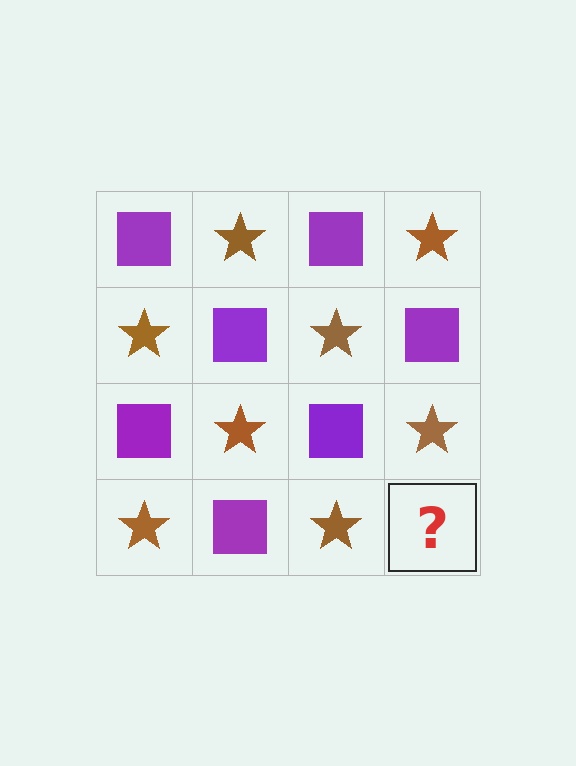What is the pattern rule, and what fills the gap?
The rule is that it alternates purple square and brown star in a checkerboard pattern. The gap should be filled with a purple square.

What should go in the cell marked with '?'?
The missing cell should contain a purple square.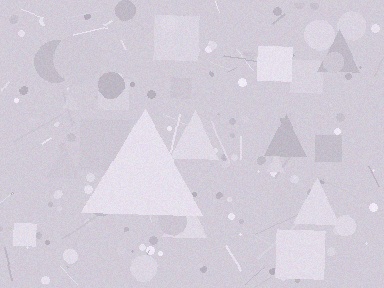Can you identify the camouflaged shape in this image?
The camouflaged shape is a triangle.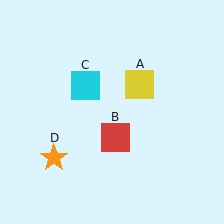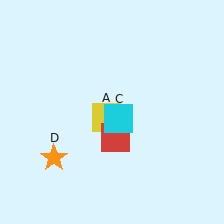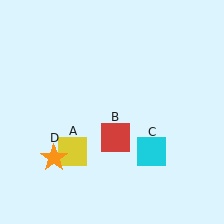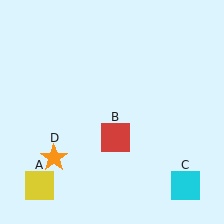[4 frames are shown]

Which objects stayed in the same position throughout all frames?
Red square (object B) and orange star (object D) remained stationary.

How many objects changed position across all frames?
2 objects changed position: yellow square (object A), cyan square (object C).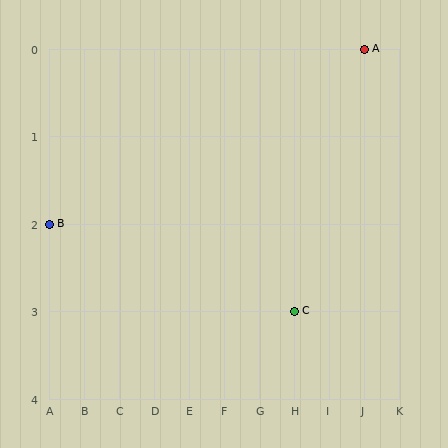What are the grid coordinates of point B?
Point B is at grid coordinates (A, 2).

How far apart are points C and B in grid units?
Points C and B are 7 columns and 1 row apart (about 7.1 grid units diagonally).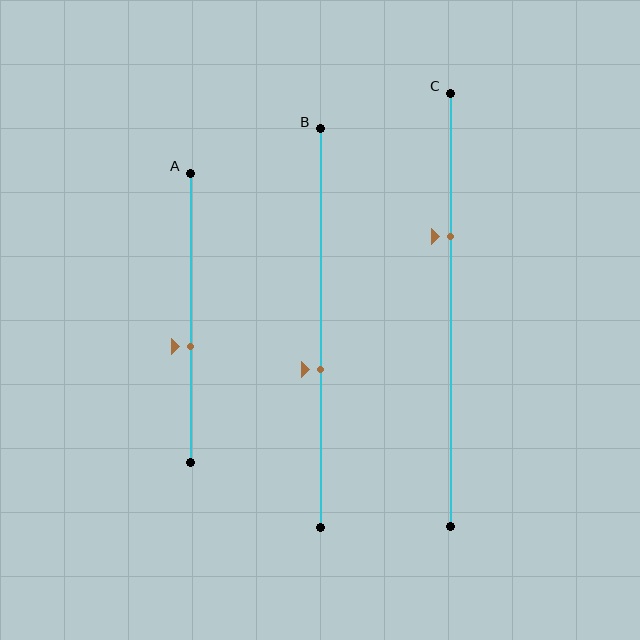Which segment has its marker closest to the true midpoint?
Segment A has its marker closest to the true midpoint.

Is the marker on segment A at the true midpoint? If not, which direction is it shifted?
No, the marker on segment A is shifted downward by about 10% of the segment length.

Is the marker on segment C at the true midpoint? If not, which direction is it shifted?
No, the marker on segment C is shifted upward by about 17% of the segment length.